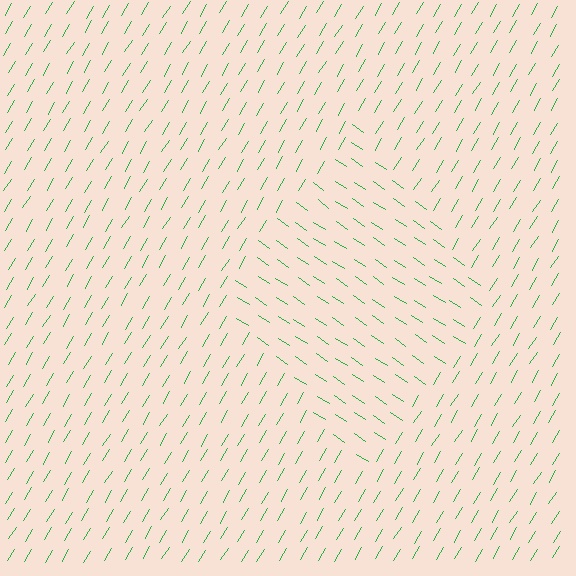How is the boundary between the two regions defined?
The boundary is defined purely by a change in line orientation (approximately 87 degrees difference). All lines are the same color and thickness.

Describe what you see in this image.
The image is filled with small green line segments. A diamond region in the image has lines oriented differently from the surrounding lines, creating a visible texture boundary.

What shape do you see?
I see a diamond.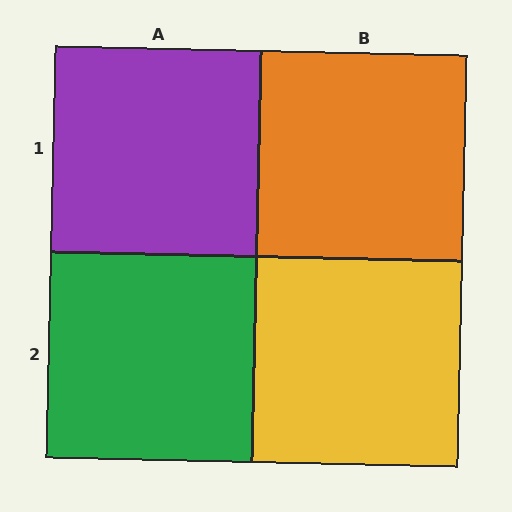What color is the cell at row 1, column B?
Orange.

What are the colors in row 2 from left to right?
Green, yellow.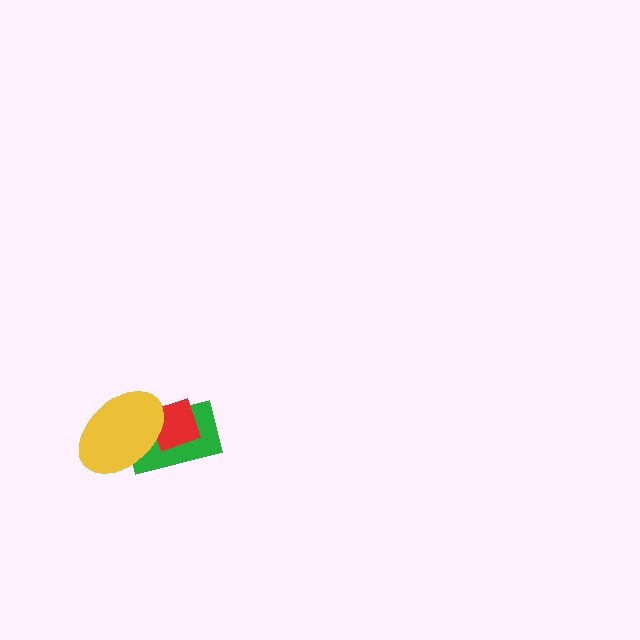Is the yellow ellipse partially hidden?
No, no other shape covers it.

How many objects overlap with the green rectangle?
2 objects overlap with the green rectangle.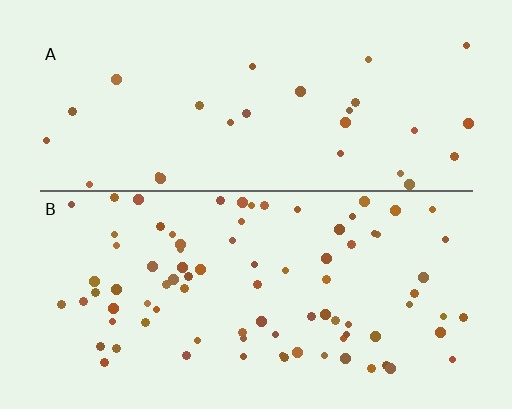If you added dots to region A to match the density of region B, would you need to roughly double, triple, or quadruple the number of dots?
Approximately triple.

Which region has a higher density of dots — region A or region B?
B (the bottom).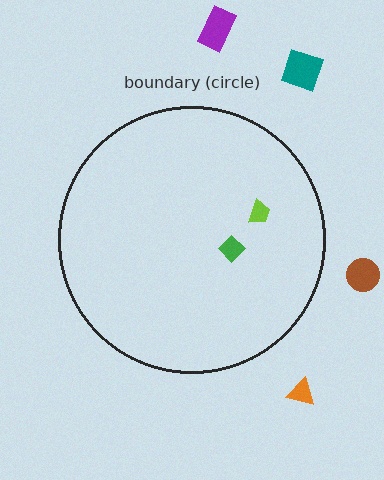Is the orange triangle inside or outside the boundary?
Outside.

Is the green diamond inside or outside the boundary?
Inside.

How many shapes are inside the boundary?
2 inside, 4 outside.